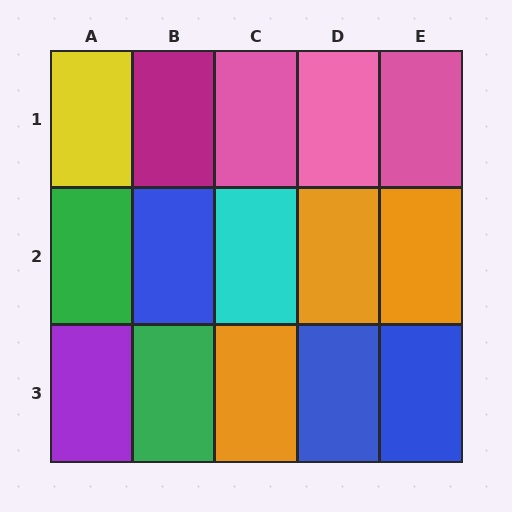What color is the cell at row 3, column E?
Blue.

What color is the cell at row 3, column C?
Orange.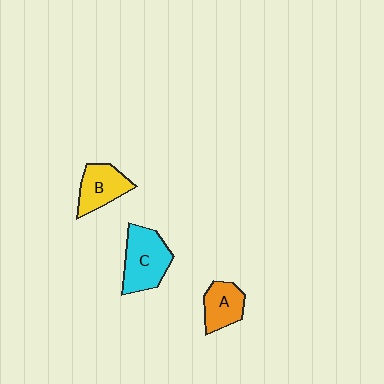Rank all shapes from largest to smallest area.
From largest to smallest: C (cyan), B (yellow), A (orange).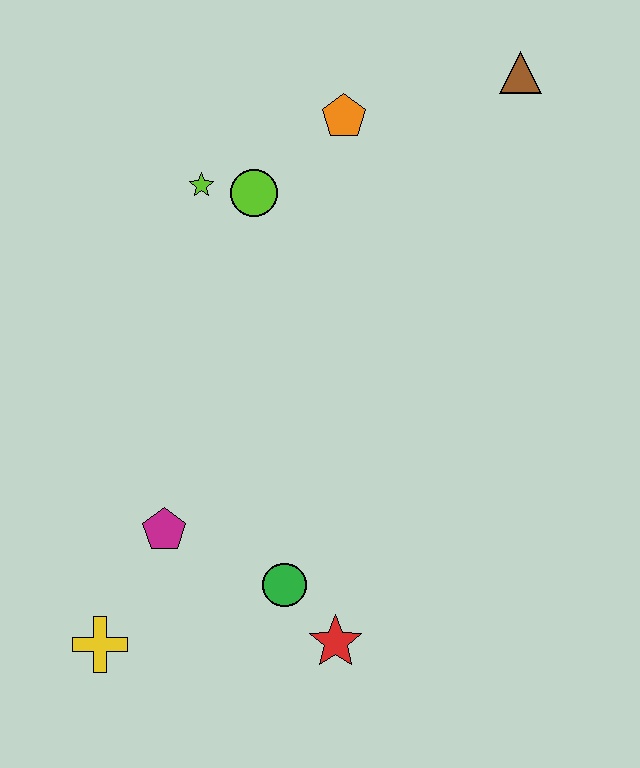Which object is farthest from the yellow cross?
The brown triangle is farthest from the yellow cross.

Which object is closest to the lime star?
The lime circle is closest to the lime star.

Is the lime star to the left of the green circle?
Yes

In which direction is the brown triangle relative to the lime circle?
The brown triangle is to the right of the lime circle.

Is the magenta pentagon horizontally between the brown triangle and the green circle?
No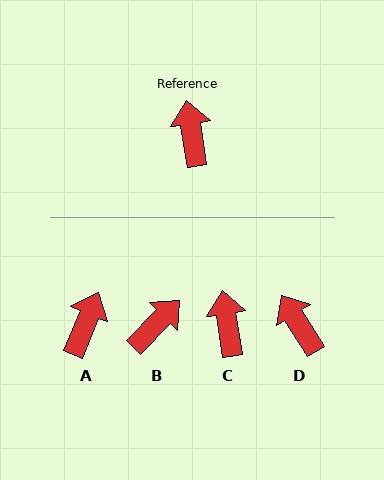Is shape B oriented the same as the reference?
No, it is off by about 54 degrees.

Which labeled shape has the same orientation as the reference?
C.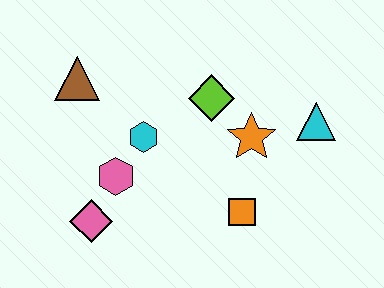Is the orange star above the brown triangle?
No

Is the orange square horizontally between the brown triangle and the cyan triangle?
Yes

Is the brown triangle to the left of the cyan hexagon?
Yes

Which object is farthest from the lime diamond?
The pink diamond is farthest from the lime diamond.